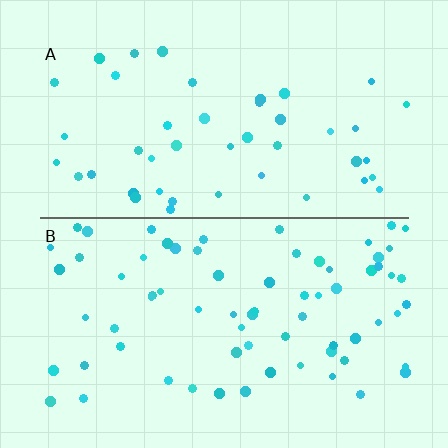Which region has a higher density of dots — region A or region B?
B (the bottom).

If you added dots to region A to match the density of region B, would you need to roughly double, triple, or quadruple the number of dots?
Approximately double.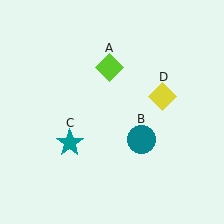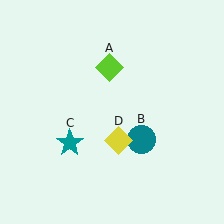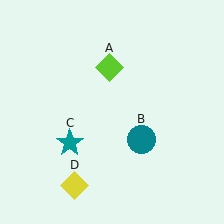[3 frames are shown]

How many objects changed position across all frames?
1 object changed position: yellow diamond (object D).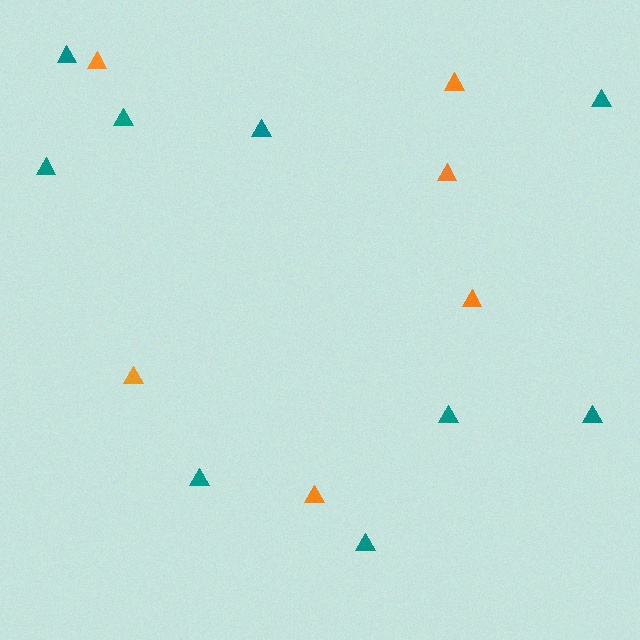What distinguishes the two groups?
There are 2 groups: one group of teal triangles (9) and one group of orange triangles (6).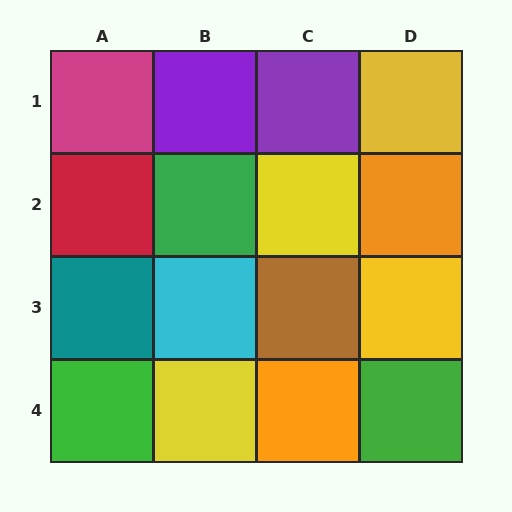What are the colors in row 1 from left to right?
Magenta, purple, purple, yellow.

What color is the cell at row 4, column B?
Yellow.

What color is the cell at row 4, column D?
Green.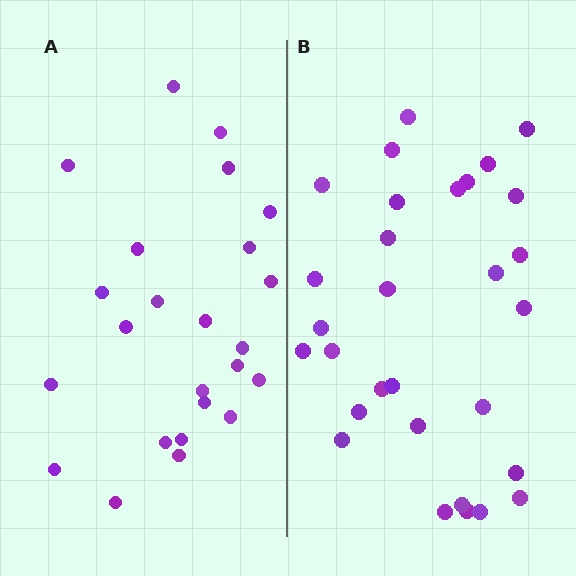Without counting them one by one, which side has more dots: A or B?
Region B (the right region) has more dots.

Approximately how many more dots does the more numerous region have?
Region B has about 6 more dots than region A.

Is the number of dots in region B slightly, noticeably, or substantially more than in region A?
Region B has noticeably more, but not dramatically so. The ratio is roughly 1.2 to 1.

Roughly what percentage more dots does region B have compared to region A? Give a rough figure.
About 25% more.